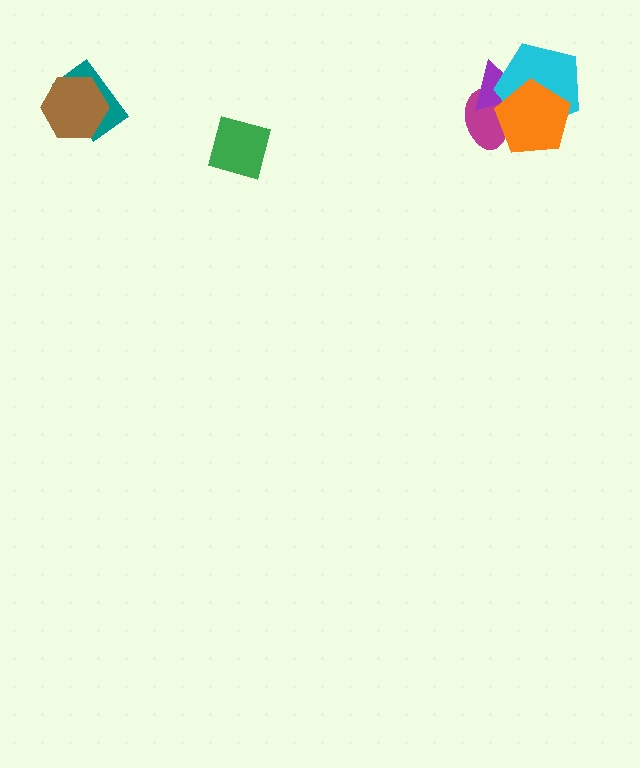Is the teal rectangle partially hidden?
Yes, it is partially covered by another shape.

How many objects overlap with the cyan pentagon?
3 objects overlap with the cyan pentagon.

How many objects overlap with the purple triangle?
3 objects overlap with the purple triangle.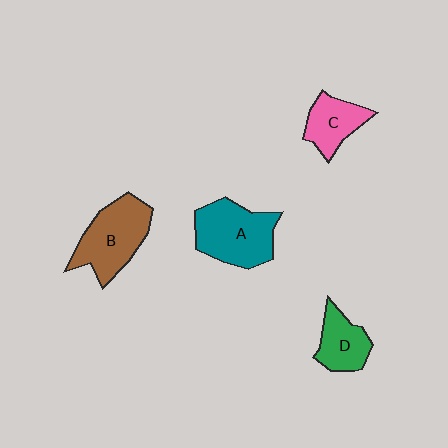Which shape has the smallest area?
Shape D (green).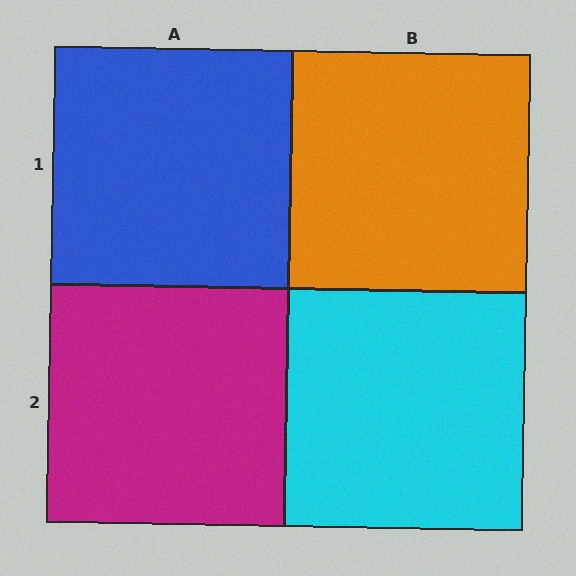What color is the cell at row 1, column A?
Blue.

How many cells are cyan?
1 cell is cyan.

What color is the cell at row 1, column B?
Orange.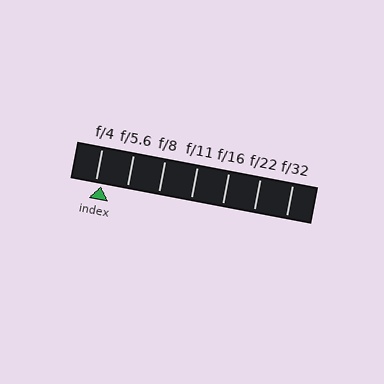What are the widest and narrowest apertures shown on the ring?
The widest aperture shown is f/4 and the narrowest is f/32.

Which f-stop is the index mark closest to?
The index mark is closest to f/4.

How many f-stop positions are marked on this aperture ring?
There are 7 f-stop positions marked.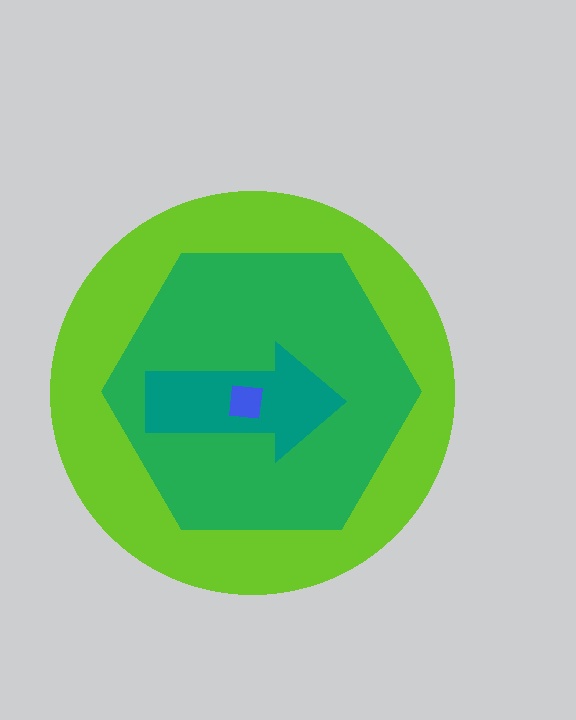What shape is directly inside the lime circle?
The green hexagon.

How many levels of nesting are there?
4.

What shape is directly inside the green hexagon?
The teal arrow.